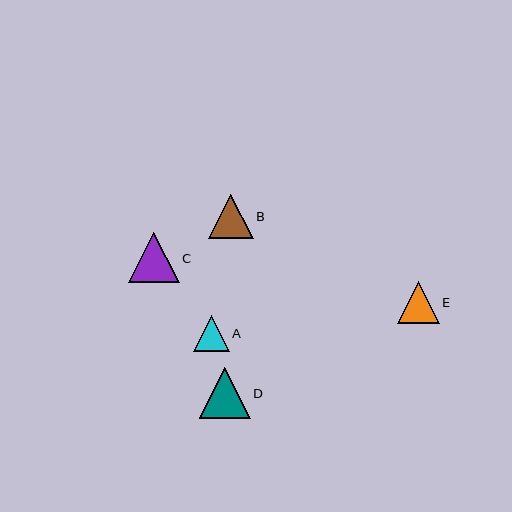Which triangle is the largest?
Triangle D is the largest with a size of approximately 51 pixels.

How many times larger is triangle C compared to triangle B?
Triangle C is approximately 1.1 times the size of triangle B.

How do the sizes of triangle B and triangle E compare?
Triangle B and triangle E are approximately the same size.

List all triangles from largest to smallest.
From largest to smallest: D, C, B, E, A.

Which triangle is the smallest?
Triangle A is the smallest with a size of approximately 36 pixels.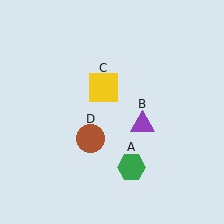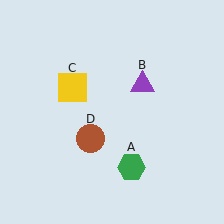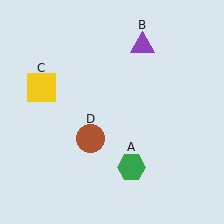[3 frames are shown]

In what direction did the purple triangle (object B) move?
The purple triangle (object B) moved up.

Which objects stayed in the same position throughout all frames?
Green hexagon (object A) and brown circle (object D) remained stationary.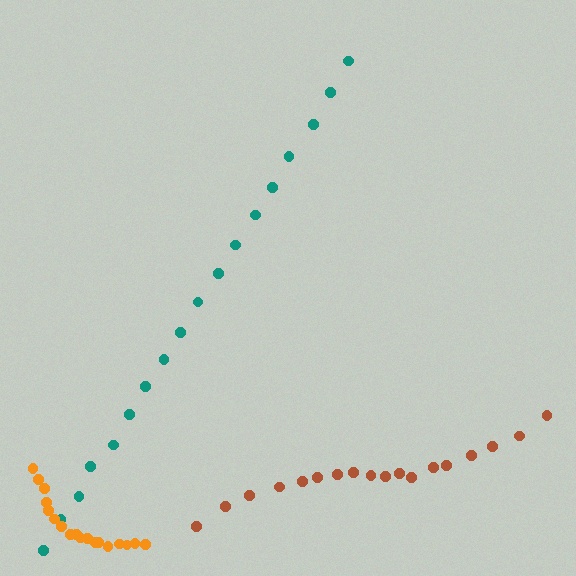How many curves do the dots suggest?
There are 3 distinct paths.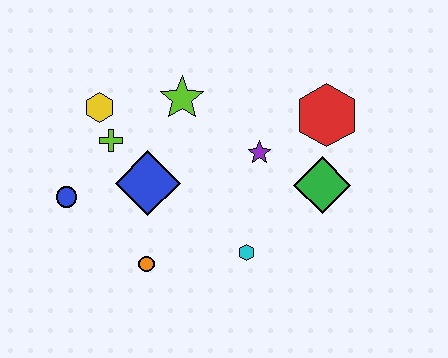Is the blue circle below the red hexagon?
Yes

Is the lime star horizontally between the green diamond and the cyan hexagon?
No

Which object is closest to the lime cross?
The yellow hexagon is closest to the lime cross.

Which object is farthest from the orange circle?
The red hexagon is farthest from the orange circle.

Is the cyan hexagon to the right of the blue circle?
Yes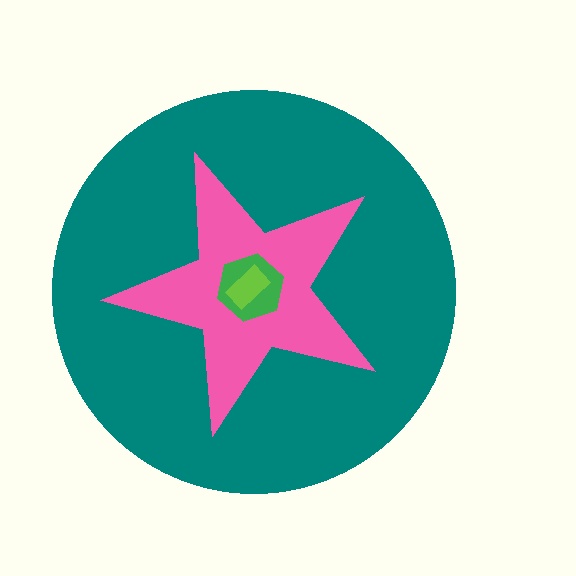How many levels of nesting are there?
4.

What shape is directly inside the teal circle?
The pink star.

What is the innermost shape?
The lime rectangle.